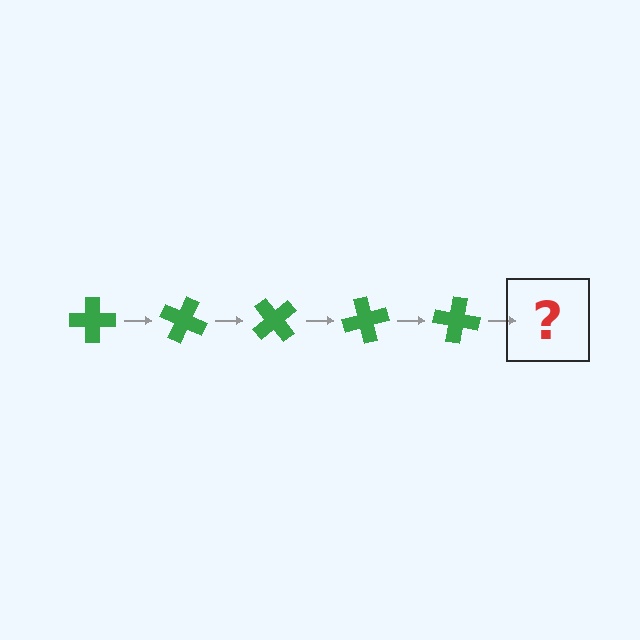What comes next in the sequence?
The next element should be a green cross rotated 125 degrees.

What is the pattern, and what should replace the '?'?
The pattern is that the cross rotates 25 degrees each step. The '?' should be a green cross rotated 125 degrees.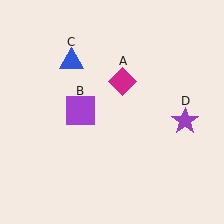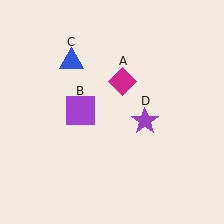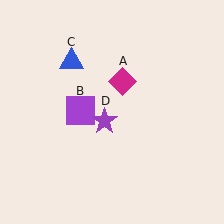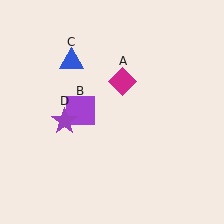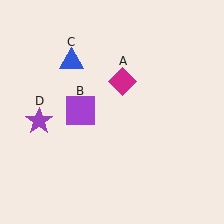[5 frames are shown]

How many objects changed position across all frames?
1 object changed position: purple star (object D).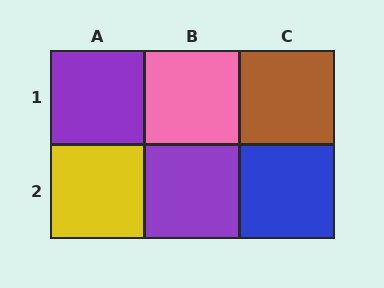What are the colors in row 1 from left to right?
Purple, pink, brown.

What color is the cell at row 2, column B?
Purple.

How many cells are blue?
1 cell is blue.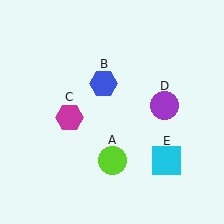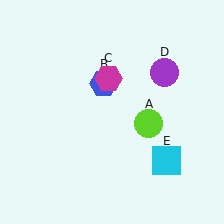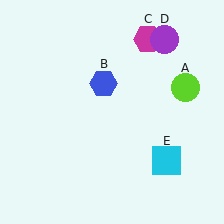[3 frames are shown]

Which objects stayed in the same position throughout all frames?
Blue hexagon (object B) and cyan square (object E) remained stationary.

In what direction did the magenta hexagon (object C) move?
The magenta hexagon (object C) moved up and to the right.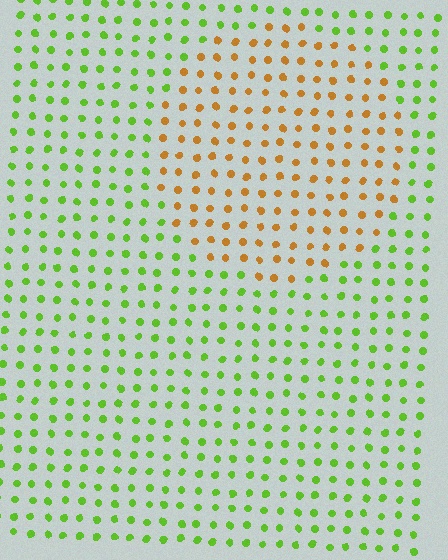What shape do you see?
I see a circle.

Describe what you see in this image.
The image is filled with small lime elements in a uniform arrangement. A circle-shaped region is visible where the elements are tinted to a slightly different hue, forming a subtle color boundary.